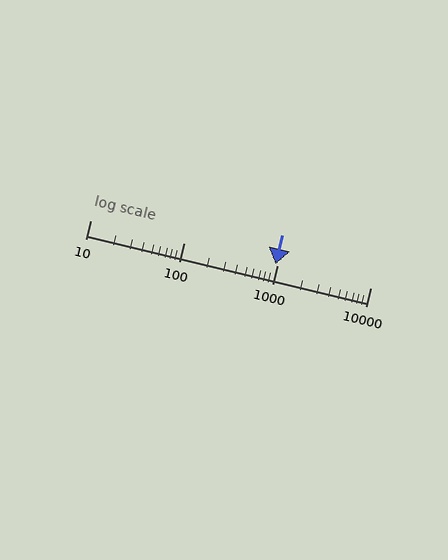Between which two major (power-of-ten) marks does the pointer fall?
The pointer is between 100 and 1000.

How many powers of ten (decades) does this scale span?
The scale spans 3 decades, from 10 to 10000.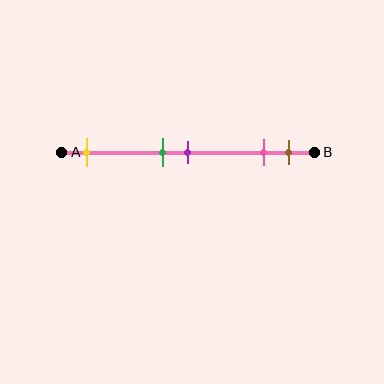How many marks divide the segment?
There are 5 marks dividing the segment.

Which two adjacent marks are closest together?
The green and purple marks are the closest adjacent pair.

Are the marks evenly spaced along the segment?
No, the marks are not evenly spaced.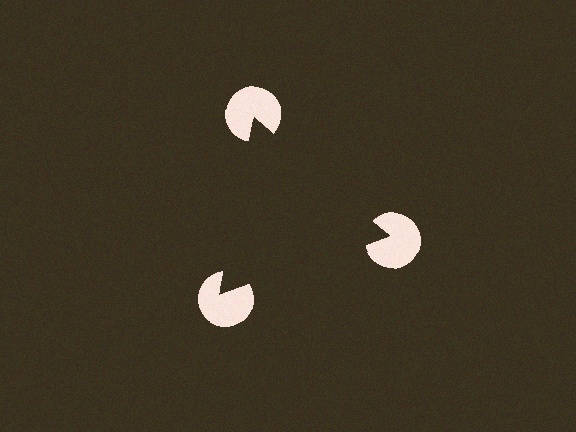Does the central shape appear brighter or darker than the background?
It typically appears slightly darker than the background, even though no actual brightness change is drawn.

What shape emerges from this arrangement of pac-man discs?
An illusory triangle — its edges are inferred from the aligned wedge cuts in the pac-man discs, not physically drawn.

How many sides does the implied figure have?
3 sides.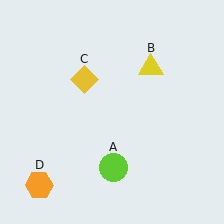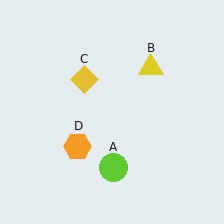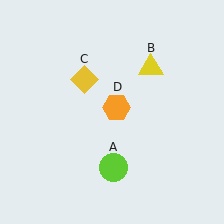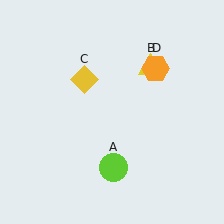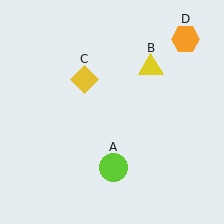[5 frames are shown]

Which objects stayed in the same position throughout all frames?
Lime circle (object A) and yellow triangle (object B) and yellow diamond (object C) remained stationary.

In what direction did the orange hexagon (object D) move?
The orange hexagon (object D) moved up and to the right.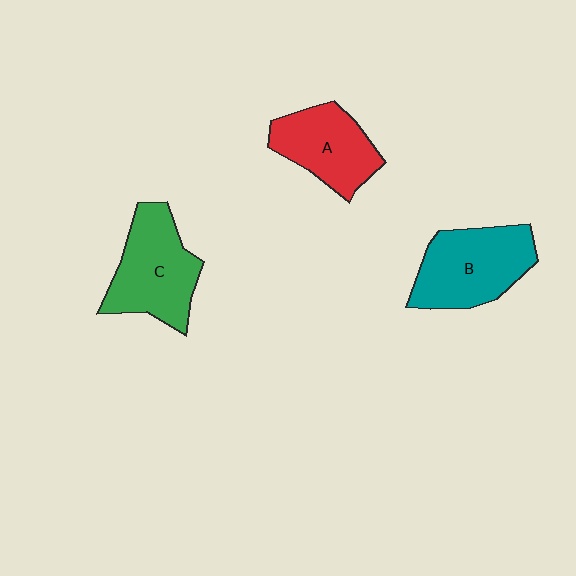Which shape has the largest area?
Shape B (teal).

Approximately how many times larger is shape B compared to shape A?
Approximately 1.2 times.